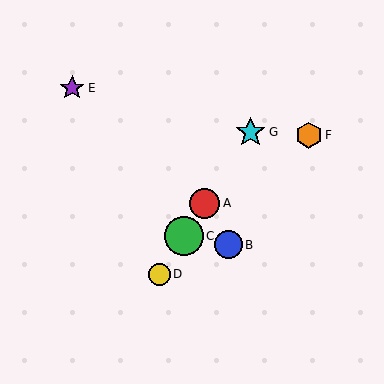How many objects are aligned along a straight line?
4 objects (A, C, D, G) are aligned along a straight line.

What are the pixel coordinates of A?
Object A is at (205, 203).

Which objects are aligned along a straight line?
Objects A, C, D, G are aligned along a straight line.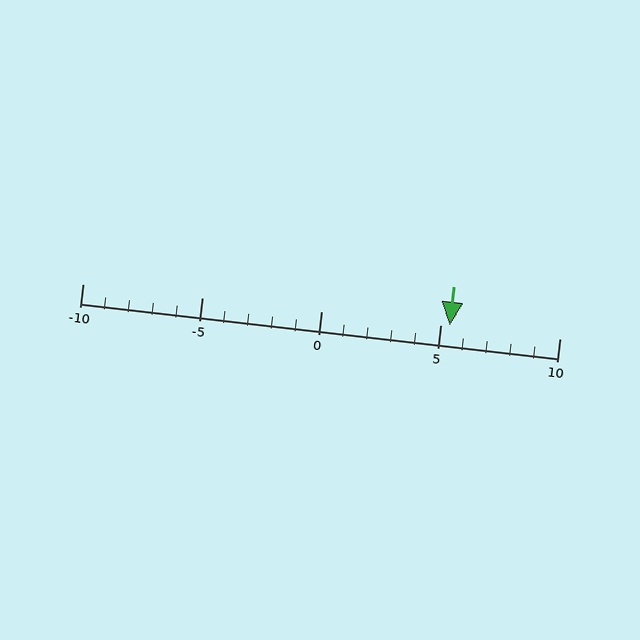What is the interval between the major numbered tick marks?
The major tick marks are spaced 5 units apart.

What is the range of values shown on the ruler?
The ruler shows values from -10 to 10.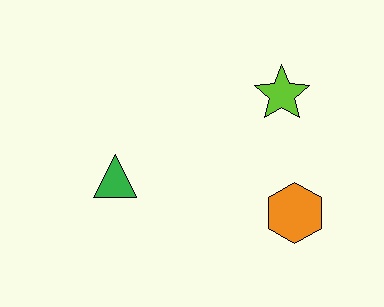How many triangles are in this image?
There is 1 triangle.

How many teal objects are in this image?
There are no teal objects.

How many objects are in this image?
There are 3 objects.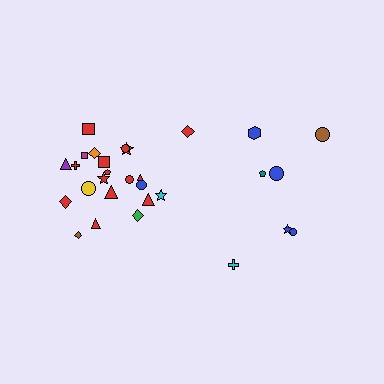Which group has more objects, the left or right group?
The left group.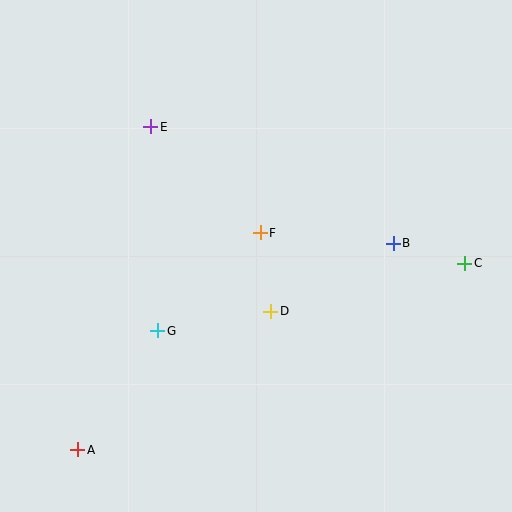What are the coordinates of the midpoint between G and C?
The midpoint between G and C is at (311, 297).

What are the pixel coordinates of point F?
Point F is at (260, 233).